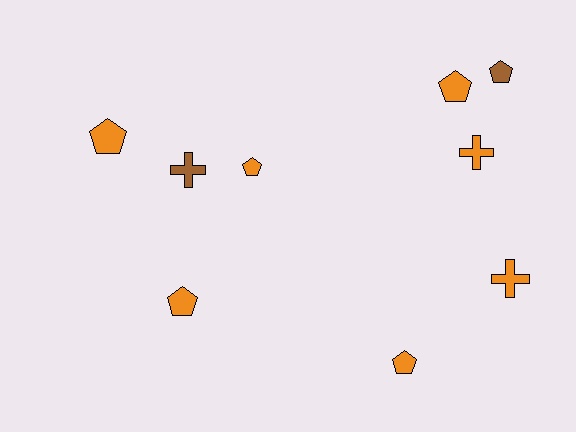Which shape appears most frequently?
Pentagon, with 6 objects.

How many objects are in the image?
There are 9 objects.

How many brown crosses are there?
There is 1 brown cross.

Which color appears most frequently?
Orange, with 7 objects.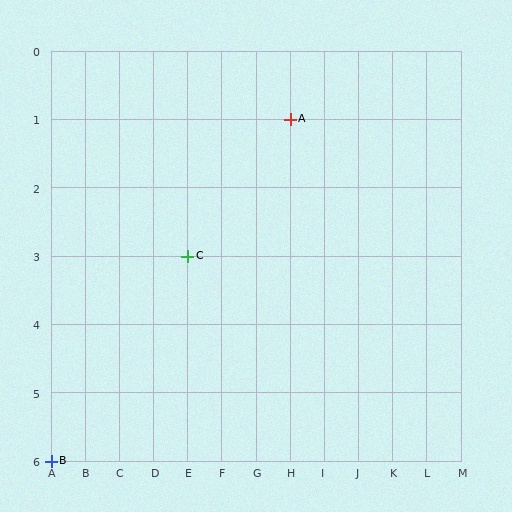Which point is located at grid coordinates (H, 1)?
Point A is at (H, 1).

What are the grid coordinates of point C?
Point C is at grid coordinates (E, 3).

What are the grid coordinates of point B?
Point B is at grid coordinates (A, 6).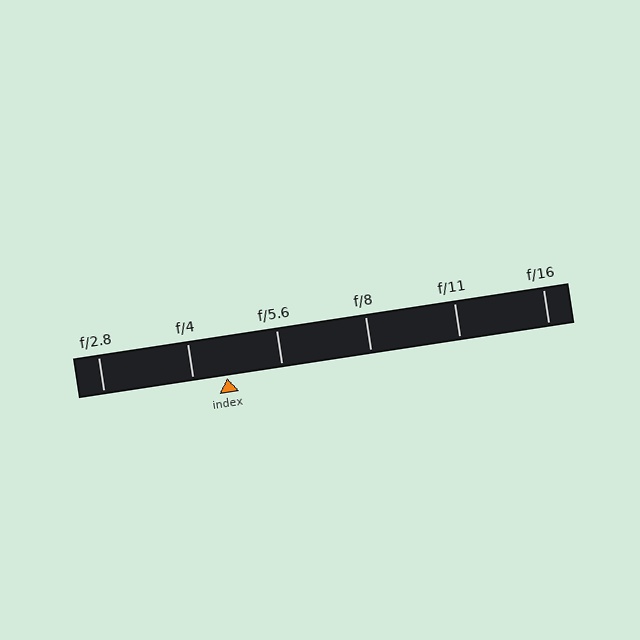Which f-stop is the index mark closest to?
The index mark is closest to f/4.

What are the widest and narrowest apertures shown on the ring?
The widest aperture shown is f/2.8 and the narrowest is f/16.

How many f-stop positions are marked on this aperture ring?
There are 6 f-stop positions marked.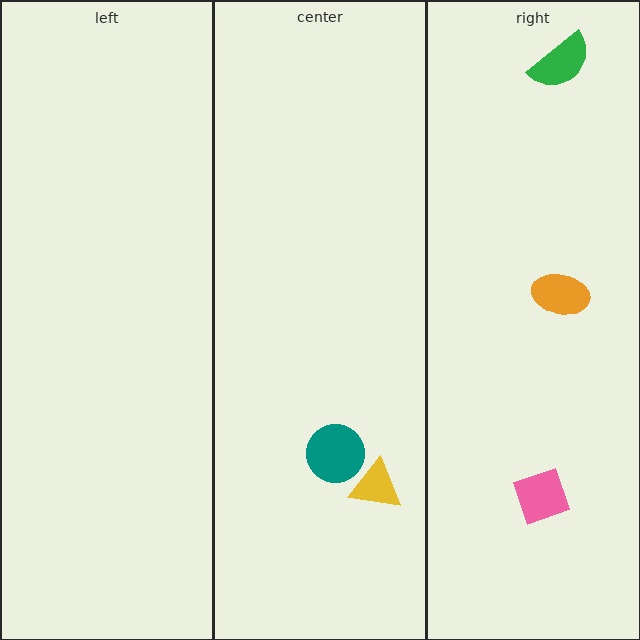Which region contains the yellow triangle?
The center region.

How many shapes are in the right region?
3.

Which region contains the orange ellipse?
The right region.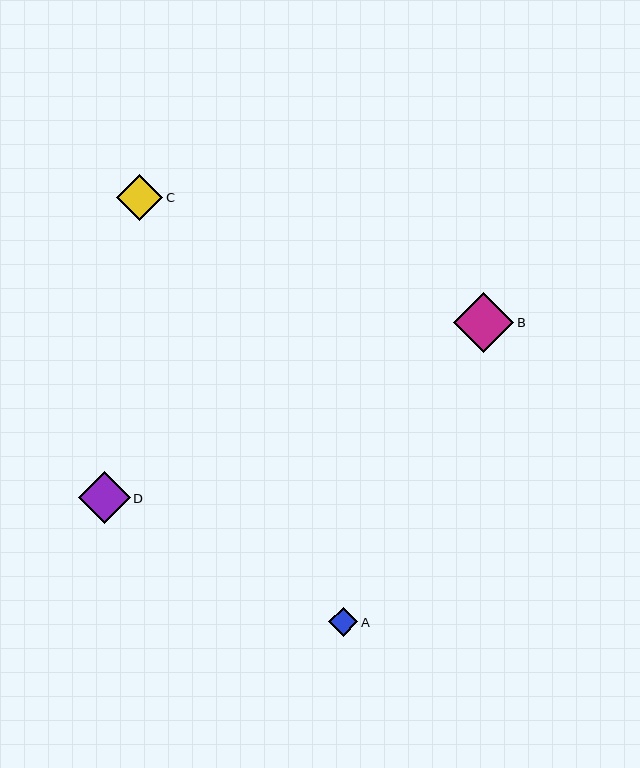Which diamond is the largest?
Diamond B is the largest with a size of approximately 60 pixels.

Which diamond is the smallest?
Diamond A is the smallest with a size of approximately 29 pixels.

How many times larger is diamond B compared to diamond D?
Diamond B is approximately 1.2 times the size of diamond D.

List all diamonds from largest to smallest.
From largest to smallest: B, D, C, A.